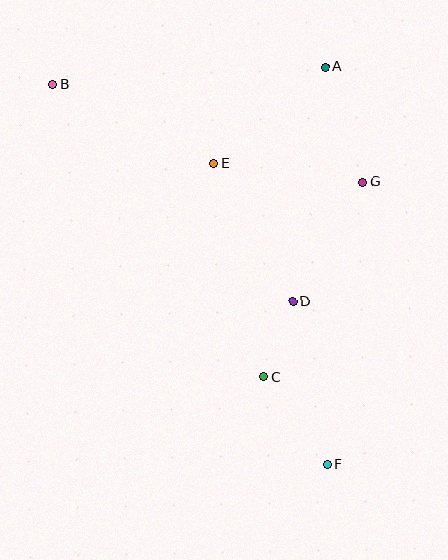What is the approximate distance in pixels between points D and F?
The distance between D and F is approximately 166 pixels.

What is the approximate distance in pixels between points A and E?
The distance between A and E is approximately 147 pixels.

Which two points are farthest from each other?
Points B and F are farthest from each other.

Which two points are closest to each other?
Points C and D are closest to each other.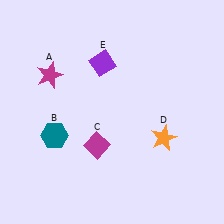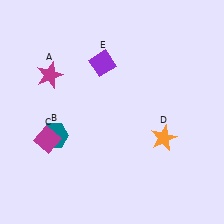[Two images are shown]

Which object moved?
The magenta diamond (C) moved left.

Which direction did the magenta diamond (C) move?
The magenta diamond (C) moved left.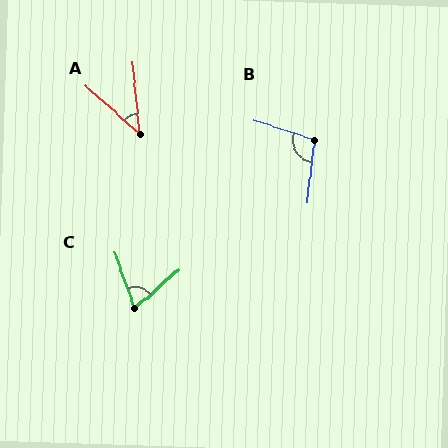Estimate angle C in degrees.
Approximately 69 degrees.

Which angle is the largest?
B, at approximately 101 degrees.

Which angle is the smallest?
A, at approximately 43 degrees.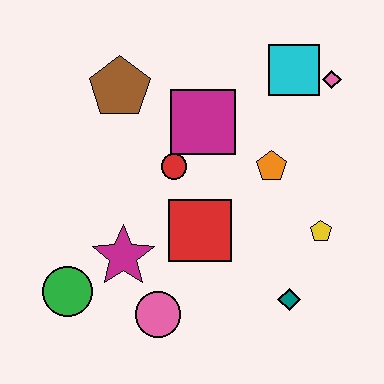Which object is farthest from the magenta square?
The green circle is farthest from the magenta square.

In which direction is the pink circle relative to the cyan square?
The pink circle is below the cyan square.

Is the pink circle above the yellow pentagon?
No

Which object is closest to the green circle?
The magenta star is closest to the green circle.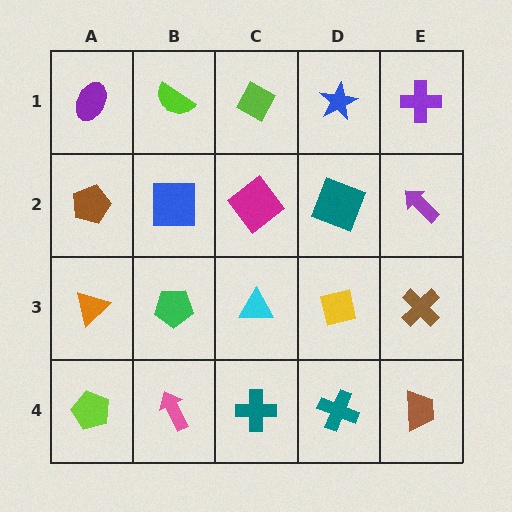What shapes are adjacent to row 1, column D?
A teal square (row 2, column D), a lime diamond (row 1, column C), a purple cross (row 1, column E).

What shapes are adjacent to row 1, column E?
A purple arrow (row 2, column E), a blue star (row 1, column D).